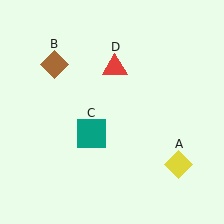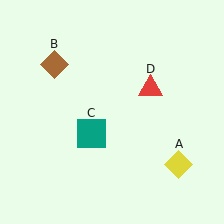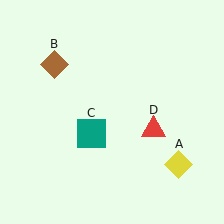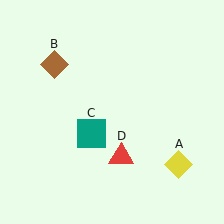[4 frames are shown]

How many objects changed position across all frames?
1 object changed position: red triangle (object D).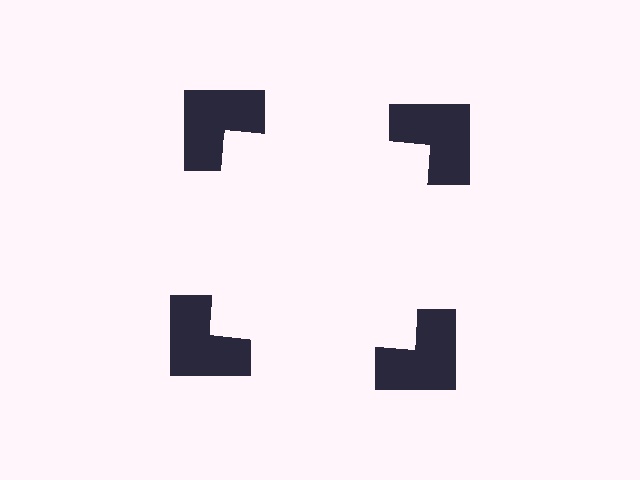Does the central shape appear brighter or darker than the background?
It typically appears slightly brighter than the background, even though no actual brightness change is drawn.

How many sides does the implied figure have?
4 sides.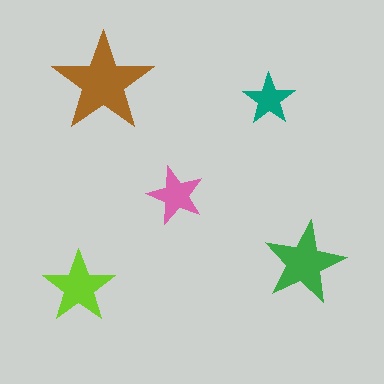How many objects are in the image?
There are 5 objects in the image.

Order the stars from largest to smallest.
the brown one, the green one, the lime one, the pink one, the teal one.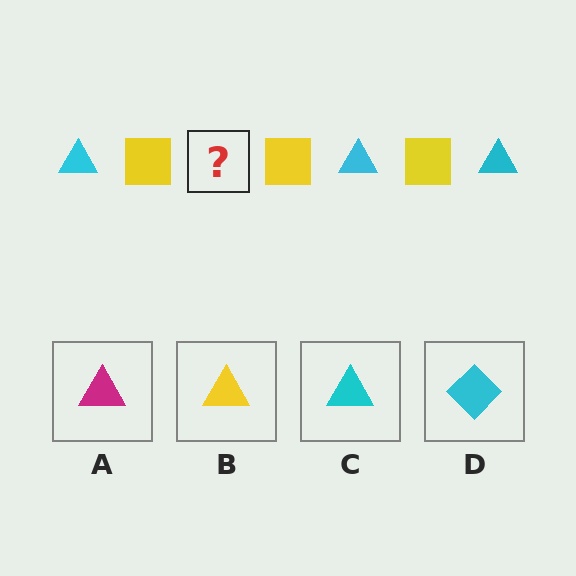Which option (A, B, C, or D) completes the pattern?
C.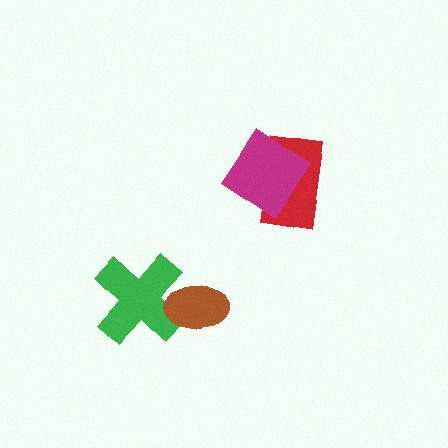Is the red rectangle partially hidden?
Yes, it is partially covered by another shape.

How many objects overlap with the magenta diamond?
1 object overlaps with the magenta diamond.